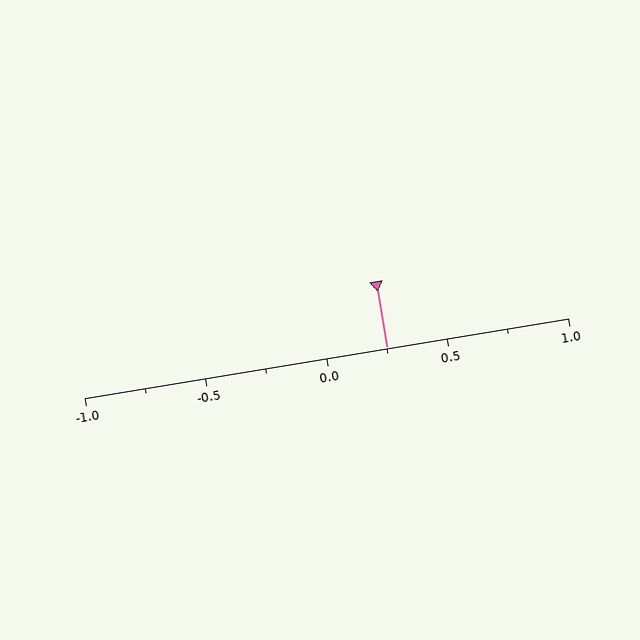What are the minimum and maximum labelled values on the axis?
The axis runs from -1.0 to 1.0.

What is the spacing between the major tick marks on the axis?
The major ticks are spaced 0.5 apart.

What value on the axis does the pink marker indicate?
The marker indicates approximately 0.25.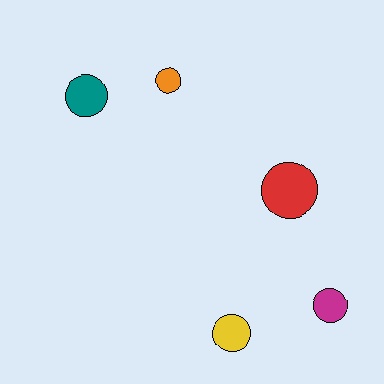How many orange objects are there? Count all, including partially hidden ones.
There is 1 orange object.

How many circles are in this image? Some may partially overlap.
There are 5 circles.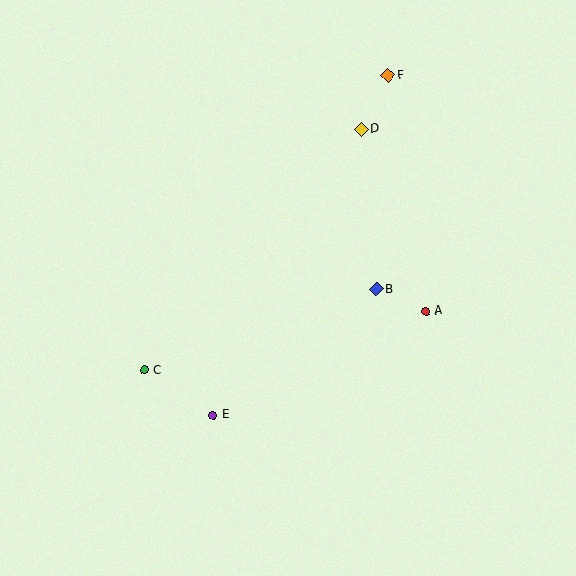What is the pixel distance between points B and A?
The distance between B and A is 54 pixels.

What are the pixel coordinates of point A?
Point A is at (426, 312).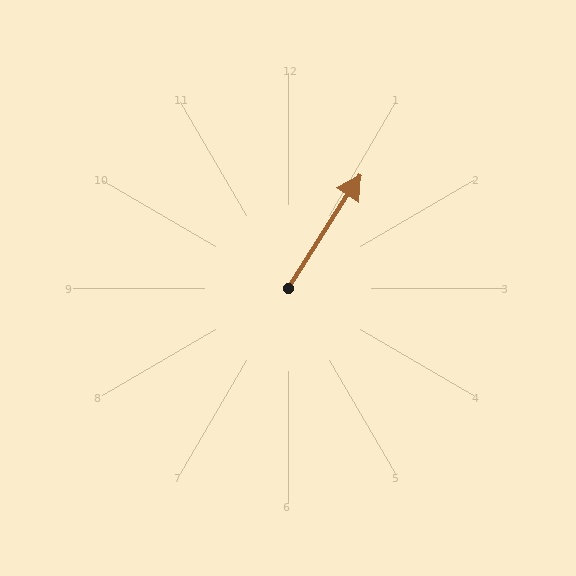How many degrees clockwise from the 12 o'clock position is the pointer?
Approximately 33 degrees.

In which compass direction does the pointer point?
Northeast.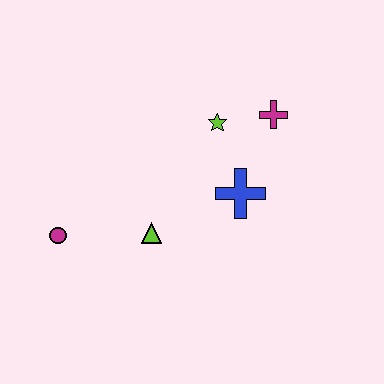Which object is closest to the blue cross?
The lime star is closest to the blue cross.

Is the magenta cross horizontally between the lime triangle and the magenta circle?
No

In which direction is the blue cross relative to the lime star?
The blue cross is below the lime star.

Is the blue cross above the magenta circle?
Yes